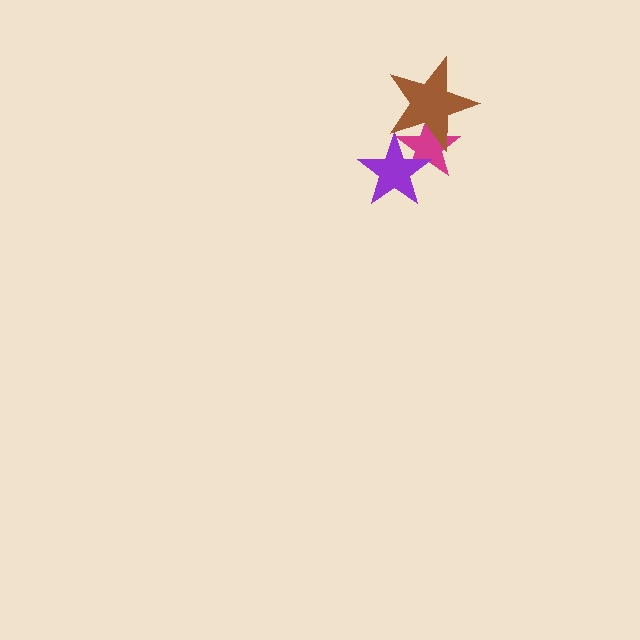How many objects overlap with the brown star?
2 objects overlap with the brown star.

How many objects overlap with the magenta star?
2 objects overlap with the magenta star.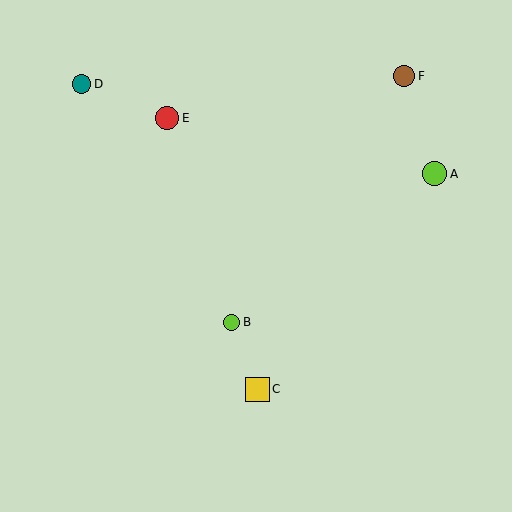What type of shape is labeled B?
Shape B is a lime circle.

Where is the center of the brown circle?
The center of the brown circle is at (404, 76).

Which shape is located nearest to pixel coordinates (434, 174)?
The lime circle (labeled A) at (435, 174) is nearest to that location.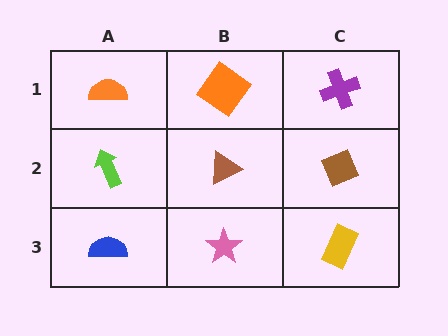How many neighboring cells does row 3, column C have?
2.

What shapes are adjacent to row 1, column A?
A lime arrow (row 2, column A), an orange diamond (row 1, column B).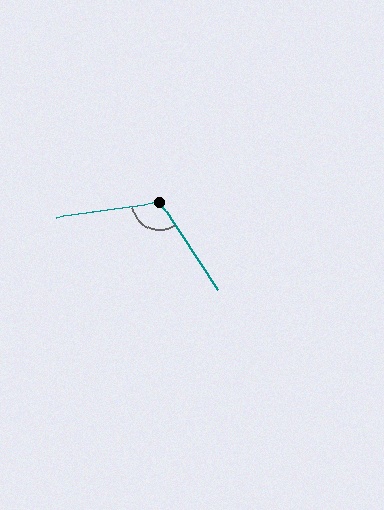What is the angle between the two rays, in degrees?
Approximately 116 degrees.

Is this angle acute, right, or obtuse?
It is obtuse.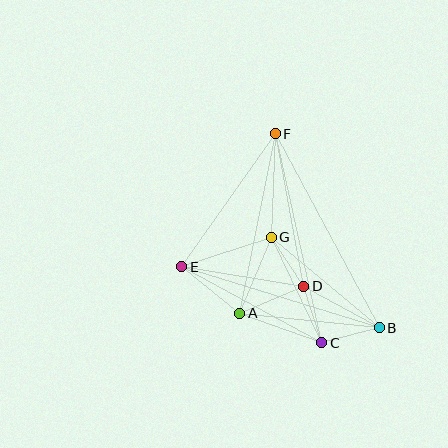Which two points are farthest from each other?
Points B and F are farthest from each other.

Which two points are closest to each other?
Points D and G are closest to each other.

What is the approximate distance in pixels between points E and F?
The distance between E and F is approximately 163 pixels.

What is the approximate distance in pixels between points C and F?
The distance between C and F is approximately 214 pixels.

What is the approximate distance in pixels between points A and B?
The distance between A and B is approximately 140 pixels.